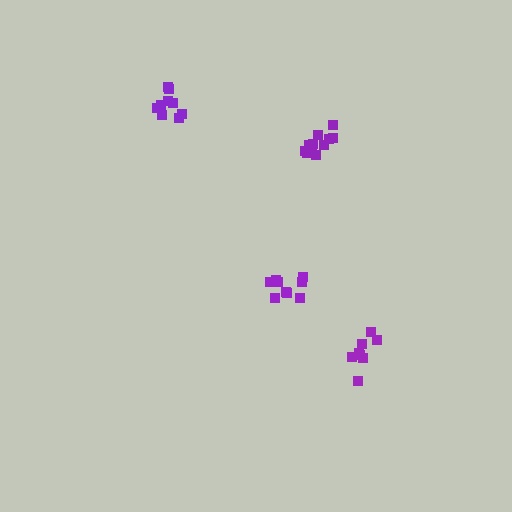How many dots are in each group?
Group 1: 9 dots, Group 2: 13 dots, Group 3: 9 dots, Group 4: 8 dots (39 total).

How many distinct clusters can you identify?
There are 4 distinct clusters.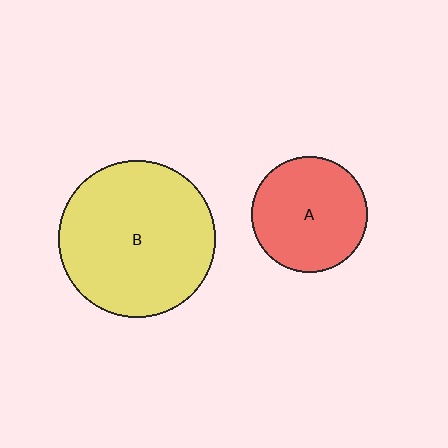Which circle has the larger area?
Circle B (yellow).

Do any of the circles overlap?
No, none of the circles overlap.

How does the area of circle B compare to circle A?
Approximately 1.8 times.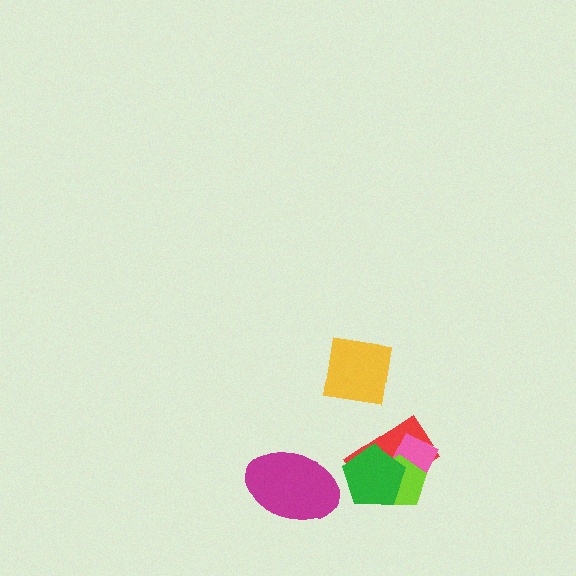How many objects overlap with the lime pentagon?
3 objects overlap with the lime pentagon.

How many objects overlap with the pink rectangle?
3 objects overlap with the pink rectangle.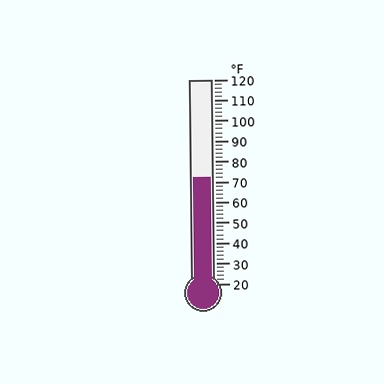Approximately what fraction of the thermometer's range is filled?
The thermometer is filled to approximately 50% of its range.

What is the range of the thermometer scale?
The thermometer scale ranges from 20°F to 120°F.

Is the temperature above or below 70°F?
The temperature is above 70°F.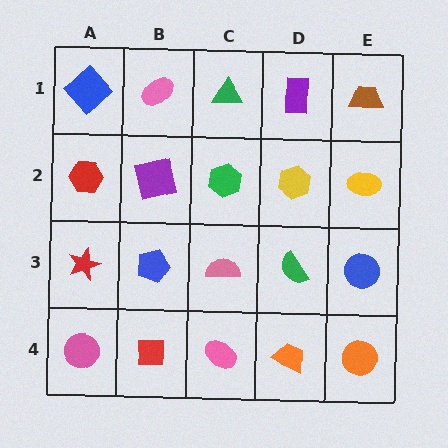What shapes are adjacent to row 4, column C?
A pink semicircle (row 3, column C), a red square (row 4, column B), an orange trapezoid (row 4, column D).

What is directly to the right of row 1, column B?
A green triangle.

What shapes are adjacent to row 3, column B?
A purple square (row 2, column B), a red square (row 4, column B), a red star (row 3, column A), a pink semicircle (row 3, column C).